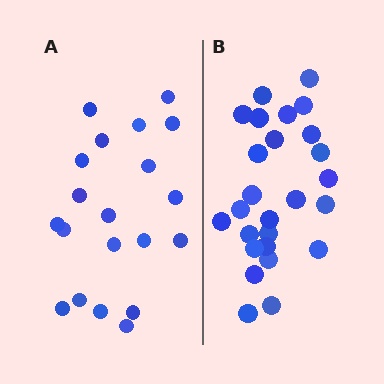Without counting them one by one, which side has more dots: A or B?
Region B (the right region) has more dots.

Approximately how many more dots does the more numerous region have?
Region B has about 6 more dots than region A.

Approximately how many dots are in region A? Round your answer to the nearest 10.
About 20 dots.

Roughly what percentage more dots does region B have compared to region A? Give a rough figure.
About 30% more.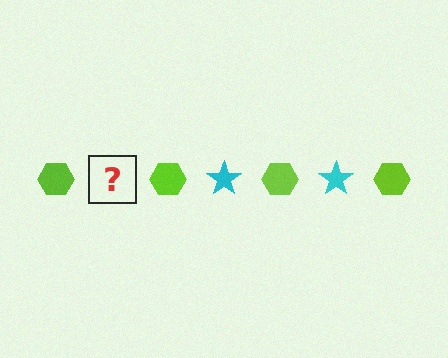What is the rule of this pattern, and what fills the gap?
The rule is that the pattern alternates between lime hexagon and cyan star. The gap should be filled with a cyan star.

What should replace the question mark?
The question mark should be replaced with a cyan star.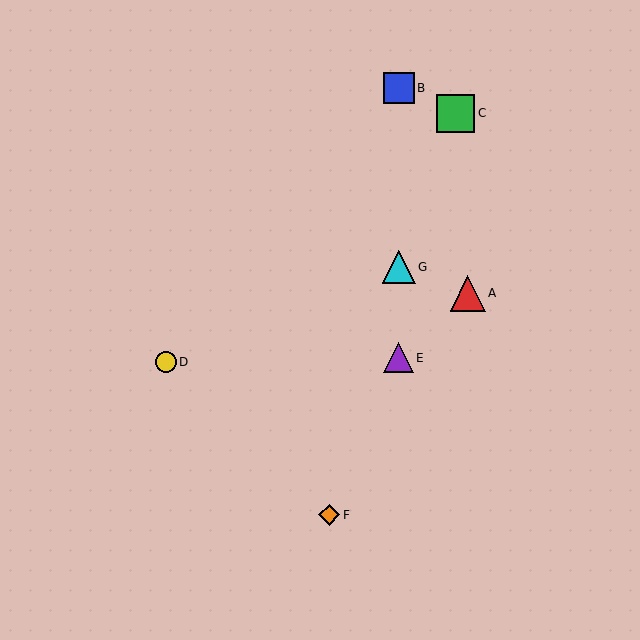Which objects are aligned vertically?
Objects B, E, G are aligned vertically.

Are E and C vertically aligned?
No, E is at x≈399 and C is at x≈456.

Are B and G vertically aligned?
Yes, both are at x≈399.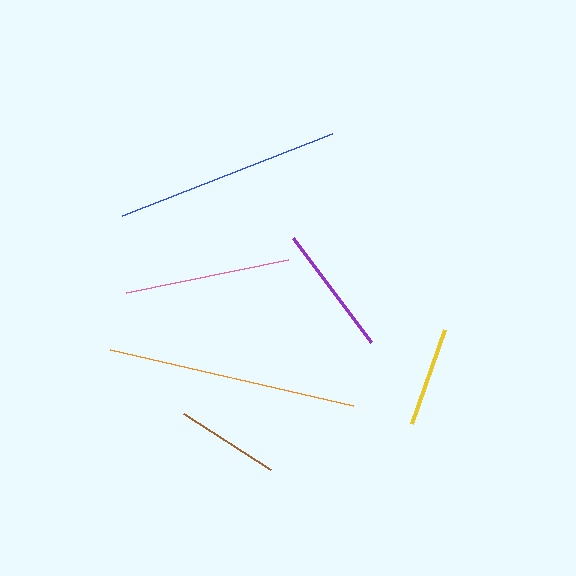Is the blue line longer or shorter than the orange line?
The orange line is longer than the blue line.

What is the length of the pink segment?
The pink segment is approximately 165 pixels long.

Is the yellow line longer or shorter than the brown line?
The brown line is longer than the yellow line.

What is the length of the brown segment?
The brown segment is approximately 103 pixels long.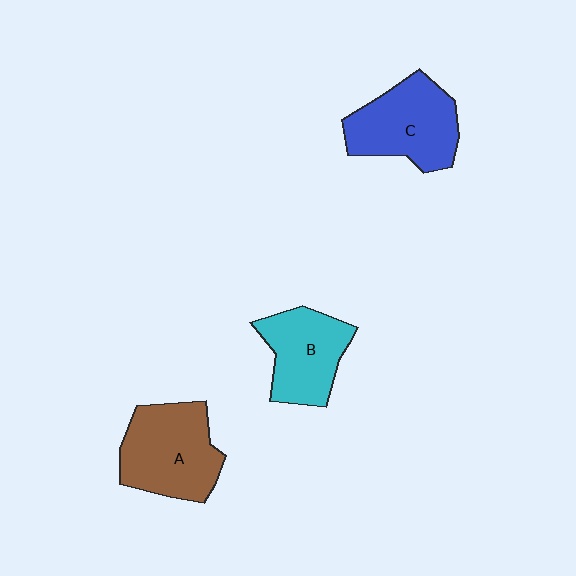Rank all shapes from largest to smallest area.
From largest to smallest: A (brown), C (blue), B (cyan).